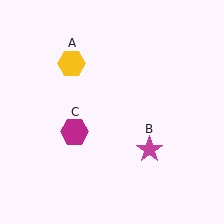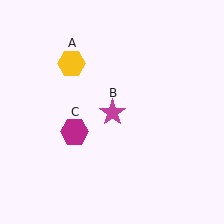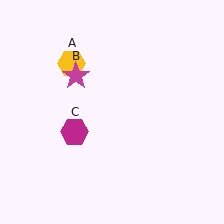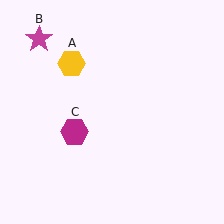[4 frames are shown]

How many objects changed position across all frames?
1 object changed position: magenta star (object B).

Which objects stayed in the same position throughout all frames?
Yellow hexagon (object A) and magenta hexagon (object C) remained stationary.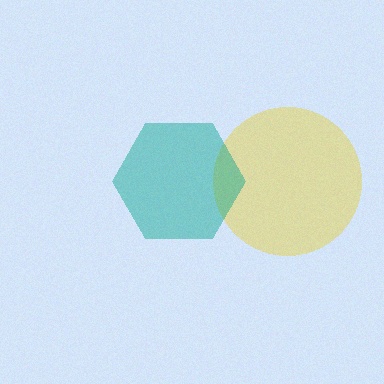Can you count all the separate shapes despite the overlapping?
Yes, there are 2 separate shapes.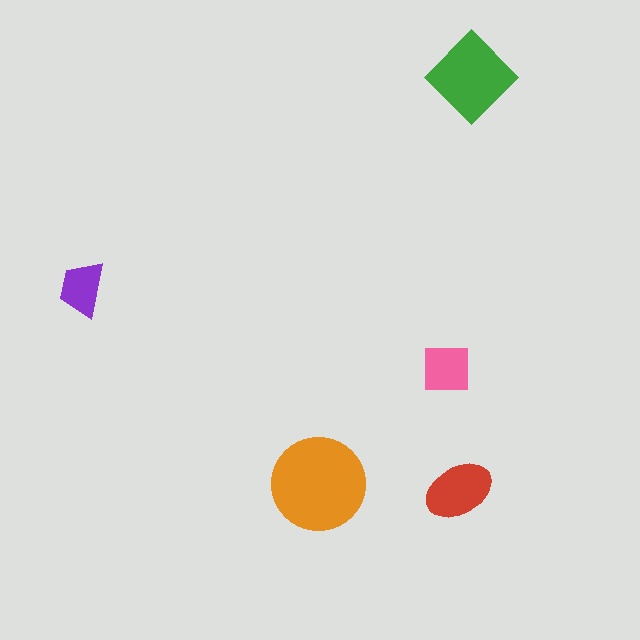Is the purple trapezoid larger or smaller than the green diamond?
Smaller.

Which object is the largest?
The orange circle.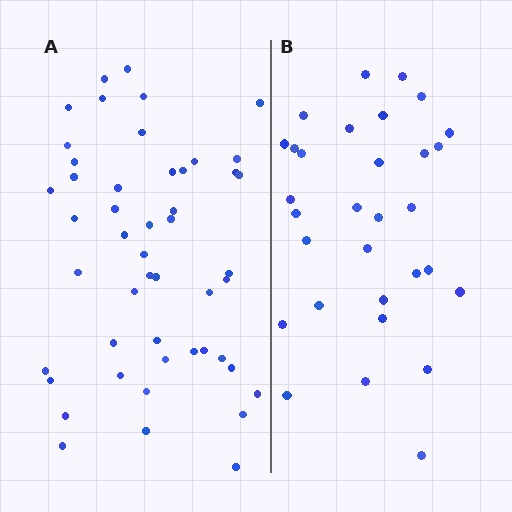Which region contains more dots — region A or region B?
Region A (the left region) has more dots.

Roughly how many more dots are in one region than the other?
Region A has approximately 20 more dots than region B.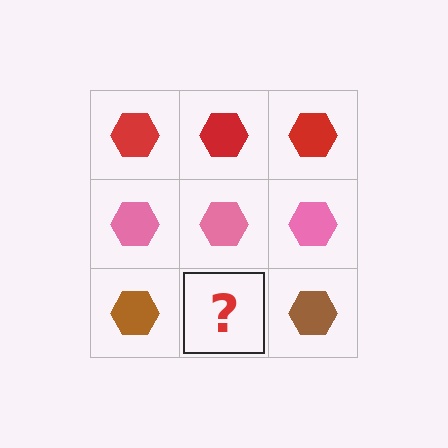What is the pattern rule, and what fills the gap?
The rule is that each row has a consistent color. The gap should be filled with a brown hexagon.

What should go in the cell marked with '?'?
The missing cell should contain a brown hexagon.